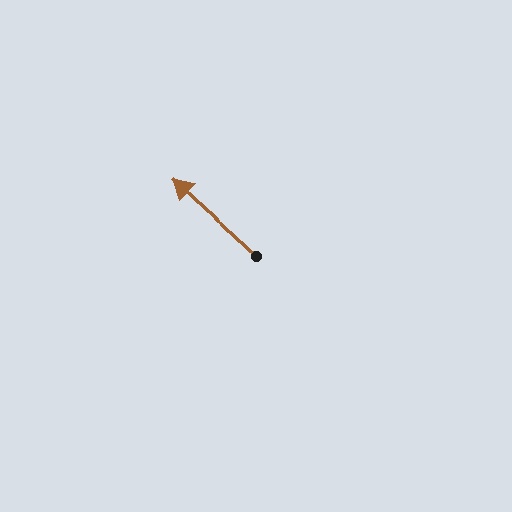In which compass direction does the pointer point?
Northwest.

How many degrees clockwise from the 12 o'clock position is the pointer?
Approximately 312 degrees.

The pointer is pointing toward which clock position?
Roughly 10 o'clock.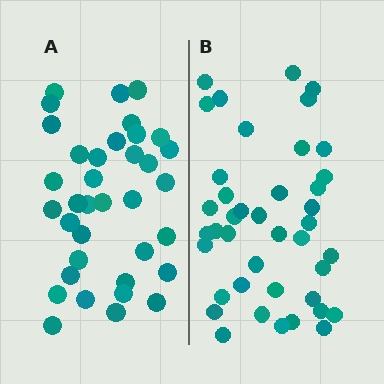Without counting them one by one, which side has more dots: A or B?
Region B (the right region) has more dots.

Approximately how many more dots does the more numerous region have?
Region B has about 5 more dots than region A.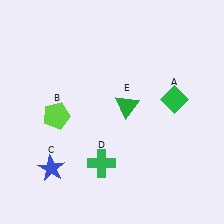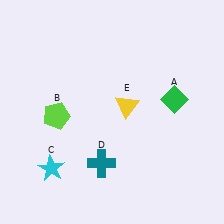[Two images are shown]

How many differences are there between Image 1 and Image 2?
There are 3 differences between the two images.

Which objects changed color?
C changed from blue to cyan. D changed from green to teal. E changed from green to yellow.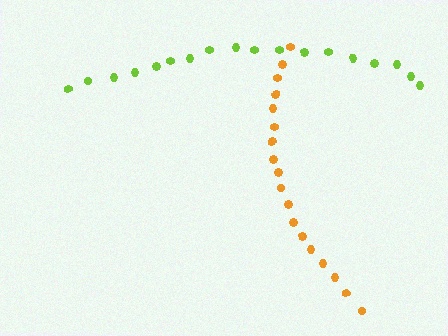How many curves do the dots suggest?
There are 2 distinct paths.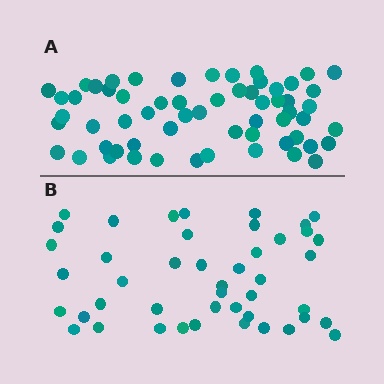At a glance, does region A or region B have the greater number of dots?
Region A (the top region) has more dots.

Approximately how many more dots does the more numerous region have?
Region A has approximately 15 more dots than region B.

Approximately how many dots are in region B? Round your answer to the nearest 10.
About 40 dots. (The exact count is 45, which rounds to 40.)